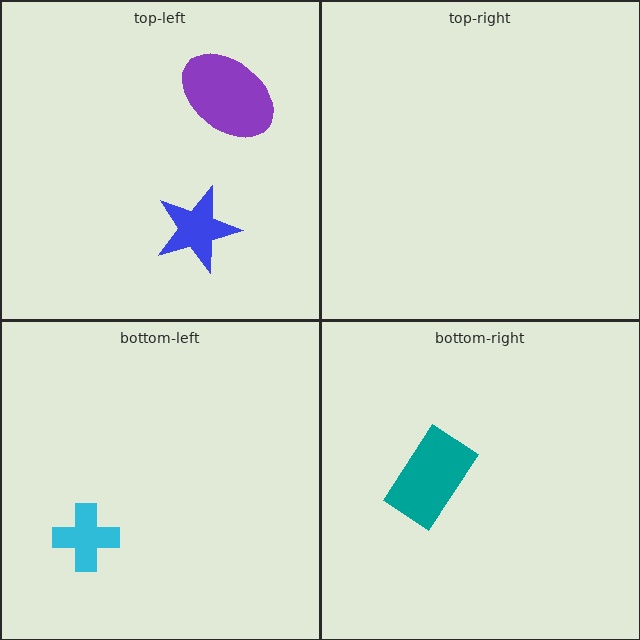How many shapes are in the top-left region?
2.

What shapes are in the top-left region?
The blue star, the purple ellipse.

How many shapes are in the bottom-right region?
1.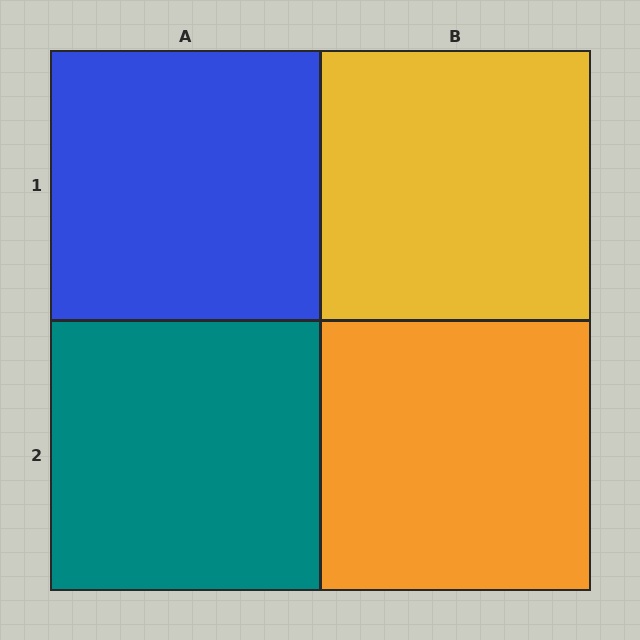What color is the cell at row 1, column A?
Blue.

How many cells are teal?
1 cell is teal.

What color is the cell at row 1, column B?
Yellow.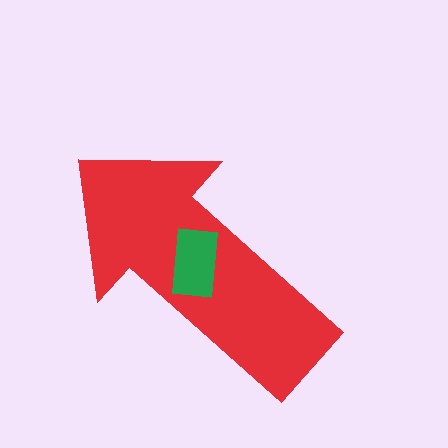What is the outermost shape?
The red arrow.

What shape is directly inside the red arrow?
The green rectangle.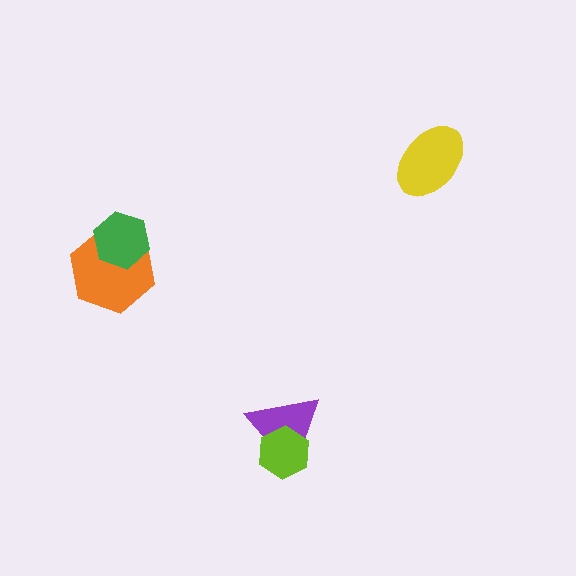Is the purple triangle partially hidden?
Yes, it is partially covered by another shape.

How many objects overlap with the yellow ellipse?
0 objects overlap with the yellow ellipse.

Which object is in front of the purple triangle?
The lime hexagon is in front of the purple triangle.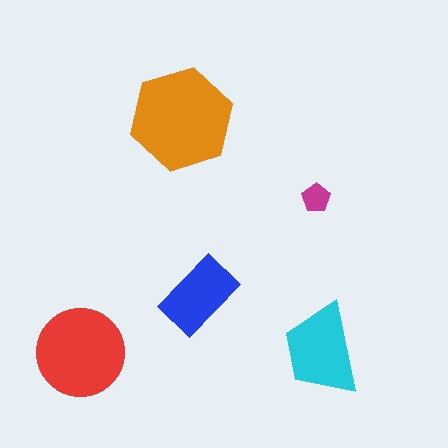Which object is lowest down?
The red circle is bottommost.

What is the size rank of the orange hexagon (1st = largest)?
1st.